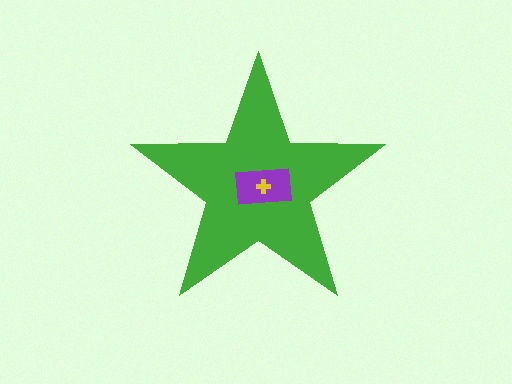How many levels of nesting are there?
3.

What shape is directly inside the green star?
The purple rectangle.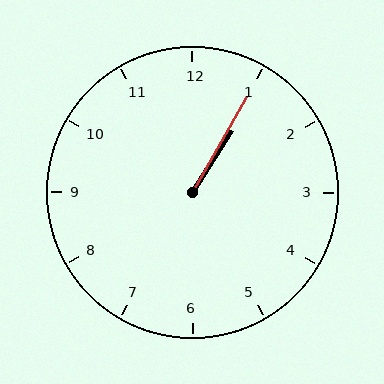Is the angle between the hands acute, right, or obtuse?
It is acute.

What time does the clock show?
1:05.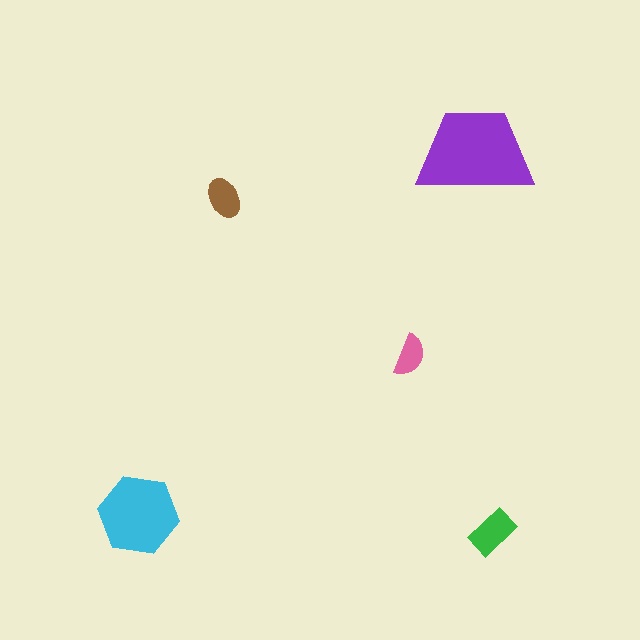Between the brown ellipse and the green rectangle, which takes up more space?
The green rectangle.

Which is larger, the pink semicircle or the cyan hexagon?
The cyan hexagon.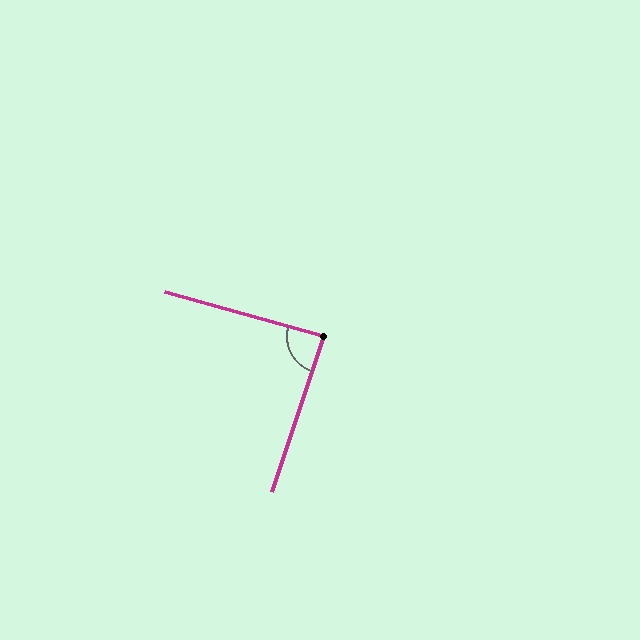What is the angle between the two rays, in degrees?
Approximately 87 degrees.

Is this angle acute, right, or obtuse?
It is approximately a right angle.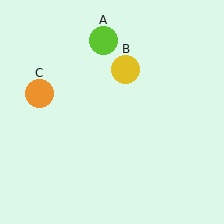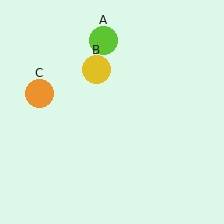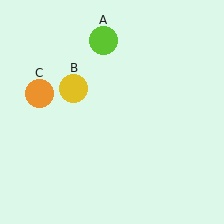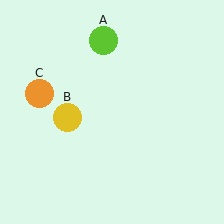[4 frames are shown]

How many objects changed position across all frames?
1 object changed position: yellow circle (object B).